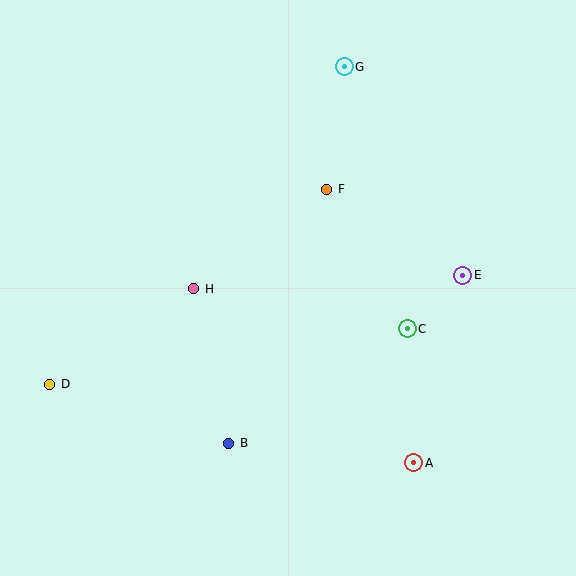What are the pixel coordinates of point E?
Point E is at (463, 275).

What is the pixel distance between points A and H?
The distance between A and H is 280 pixels.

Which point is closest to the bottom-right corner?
Point A is closest to the bottom-right corner.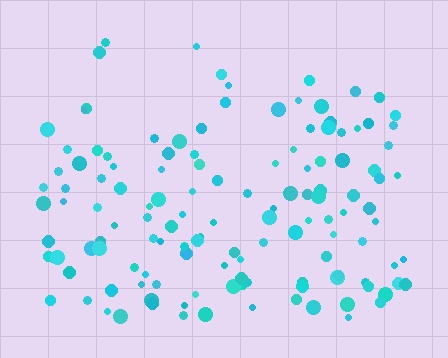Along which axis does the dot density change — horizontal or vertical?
Vertical.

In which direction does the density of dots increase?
From top to bottom, with the bottom side densest.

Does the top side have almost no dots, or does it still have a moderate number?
Still a moderate number, just noticeably fewer than the bottom.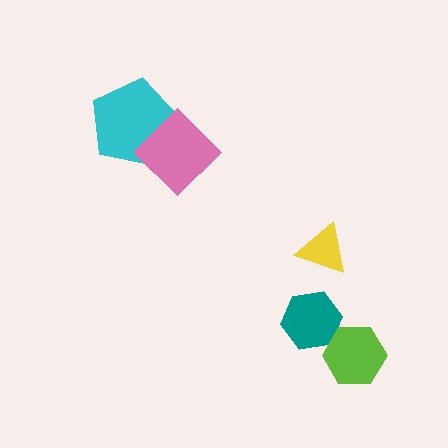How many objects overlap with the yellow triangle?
0 objects overlap with the yellow triangle.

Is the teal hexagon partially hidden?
Yes, it is partially covered by another shape.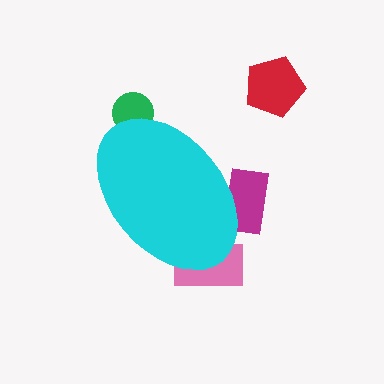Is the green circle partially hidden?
Yes, the green circle is partially hidden behind the cyan ellipse.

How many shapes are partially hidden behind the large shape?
3 shapes are partially hidden.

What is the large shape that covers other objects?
A cyan ellipse.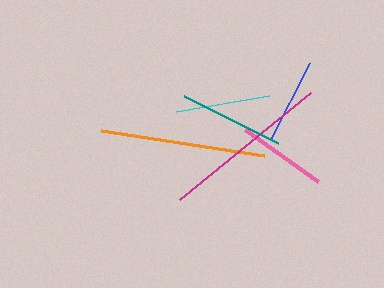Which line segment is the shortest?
The blue line is the shortest at approximately 85 pixels.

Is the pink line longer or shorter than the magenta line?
The magenta line is longer than the pink line.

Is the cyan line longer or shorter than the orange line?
The orange line is longer than the cyan line.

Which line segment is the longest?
The magenta line is the longest at approximately 169 pixels.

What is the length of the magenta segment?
The magenta segment is approximately 169 pixels long.